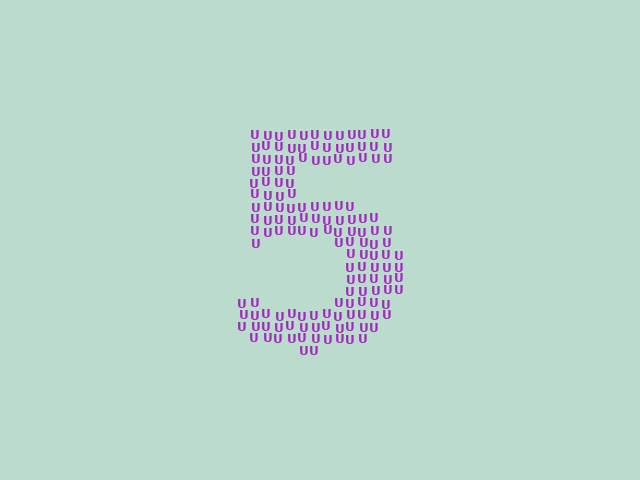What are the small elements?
The small elements are letter U's.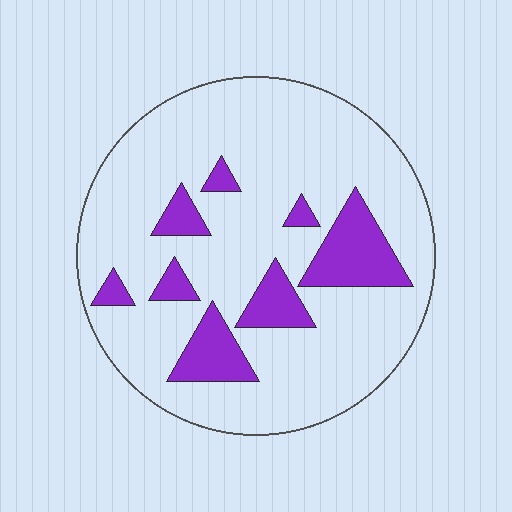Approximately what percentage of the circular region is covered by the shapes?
Approximately 20%.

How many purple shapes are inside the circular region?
8.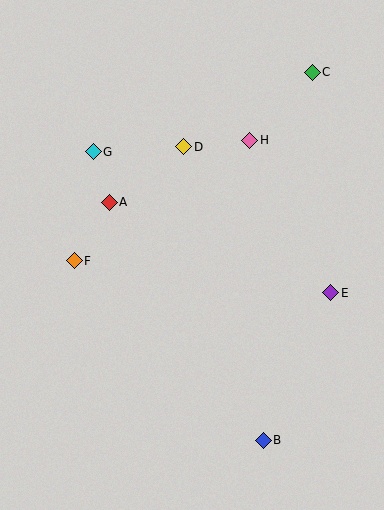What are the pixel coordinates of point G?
Point G is at (93, 152).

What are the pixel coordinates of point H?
Point H is at (250, 140).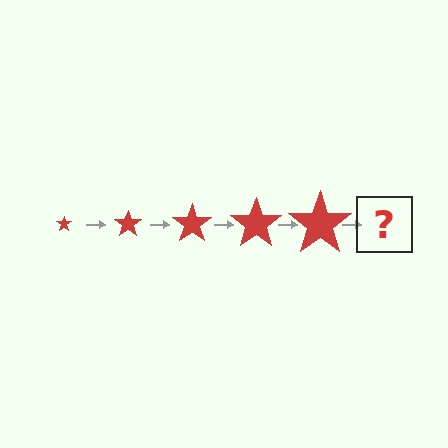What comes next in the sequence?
The next element should be a red star, larger than the previous one.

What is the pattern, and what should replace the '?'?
The pattern is that the star gets progressively larger each step. The '?' should be a red star, larger than the previous one.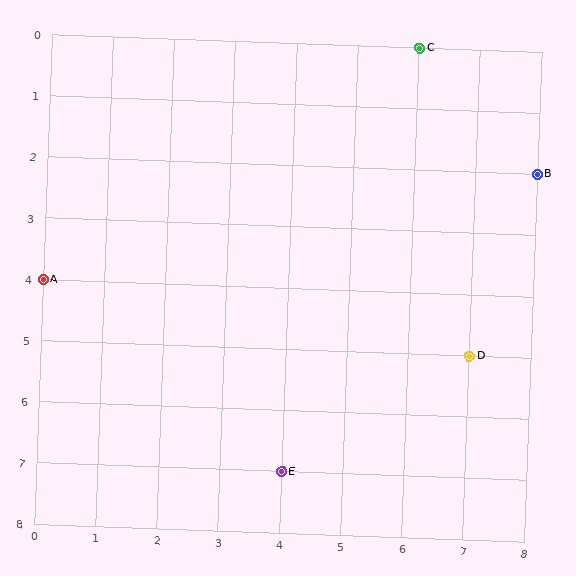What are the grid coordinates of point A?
Point A is at grid coordinates (0, 4).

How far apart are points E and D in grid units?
Points E and D are 3 columns and 2 rows apart (about 3.6 grid units diagonally).